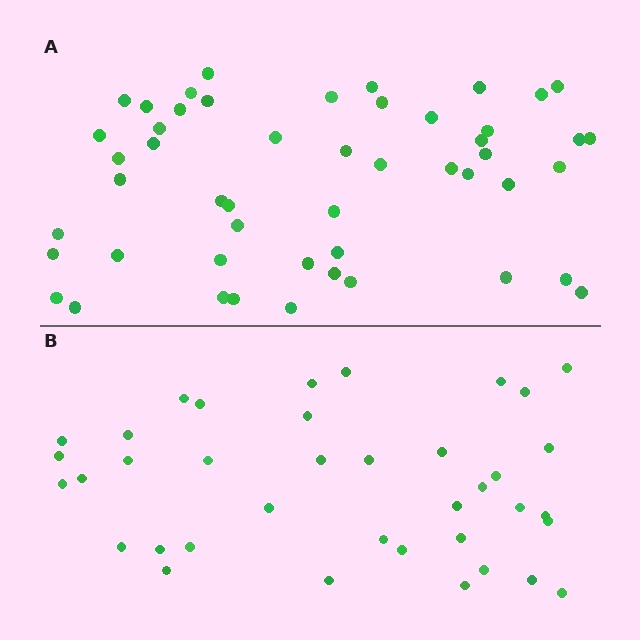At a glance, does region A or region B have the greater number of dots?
Region A (the top region) has more dots.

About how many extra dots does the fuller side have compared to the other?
Region A has roughly 12 or so more dots than region B.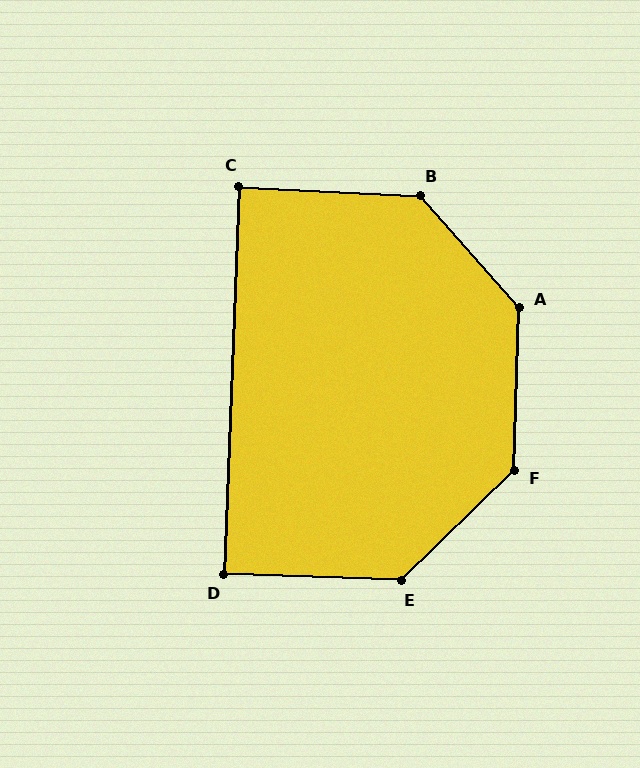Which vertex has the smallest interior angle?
C, at approximately 89 degrees.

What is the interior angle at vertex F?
Approximately 136 degrees (obtuse).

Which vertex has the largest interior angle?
A, at approximately 137 degrees.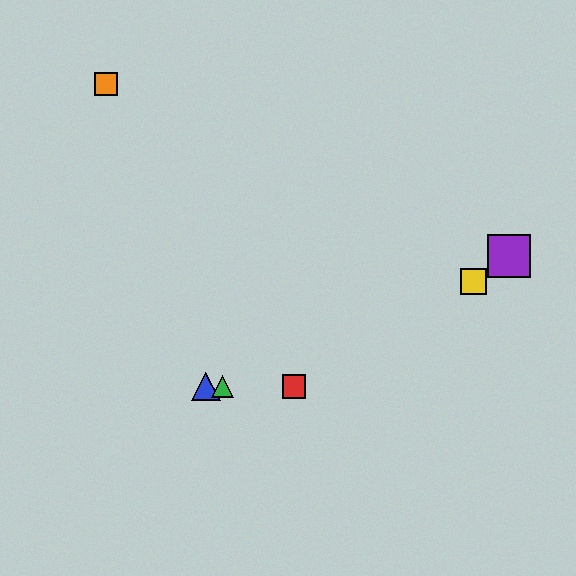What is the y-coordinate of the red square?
The red square is at y≈386.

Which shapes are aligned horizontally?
The red square, the blue triangle, the green triangle are aligned horizontally.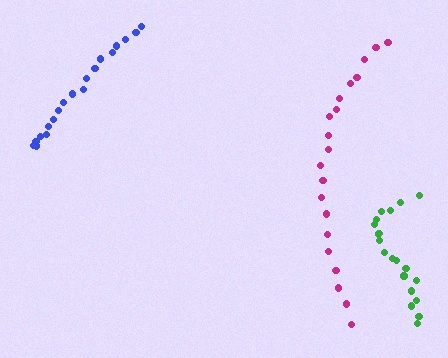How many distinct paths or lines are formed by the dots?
There are 3 distinct paths.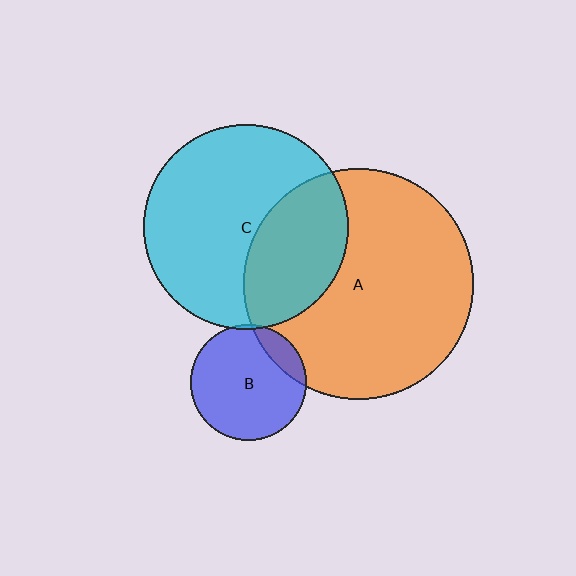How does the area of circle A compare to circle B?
Approximately 3.9 times.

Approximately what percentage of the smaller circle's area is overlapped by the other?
Approximately 5%.